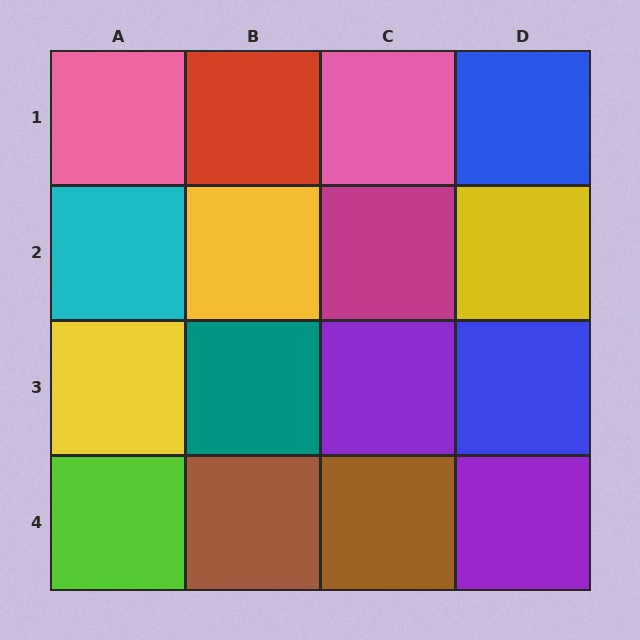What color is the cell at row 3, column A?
Yellow.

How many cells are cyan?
1 cell is cyan.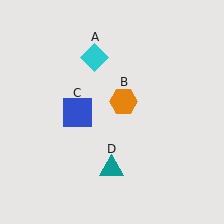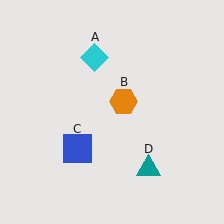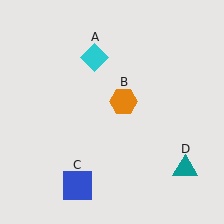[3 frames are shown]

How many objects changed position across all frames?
2 objects changed position: blue square (object C), teal triangle (object D).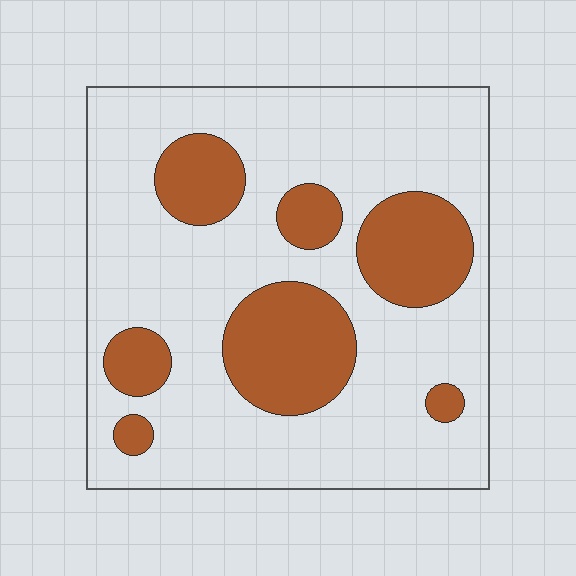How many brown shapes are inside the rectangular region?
7.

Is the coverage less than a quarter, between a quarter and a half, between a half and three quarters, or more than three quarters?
Between a quarter and a half.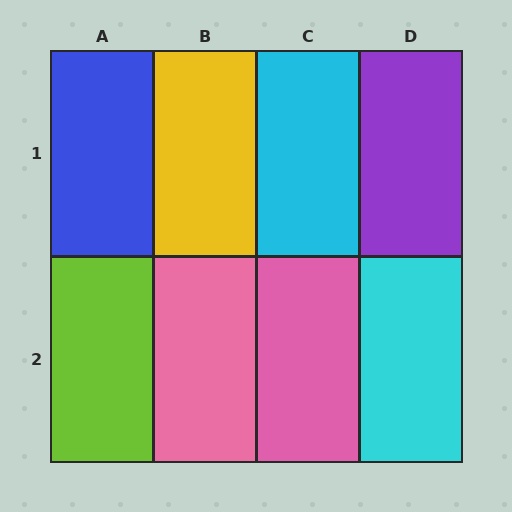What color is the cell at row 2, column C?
Pink.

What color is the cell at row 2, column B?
Pink.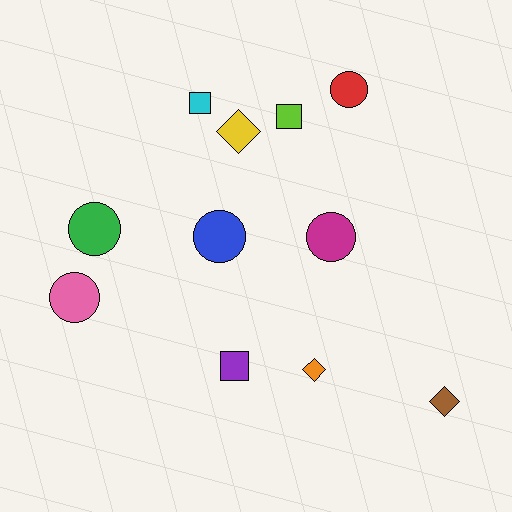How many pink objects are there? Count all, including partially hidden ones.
There is 1 pink object.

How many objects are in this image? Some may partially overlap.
There are 11 objects.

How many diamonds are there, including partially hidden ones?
There are 3 diamonds.